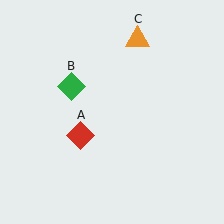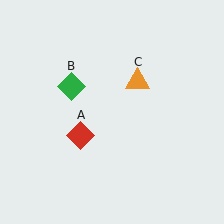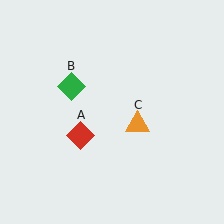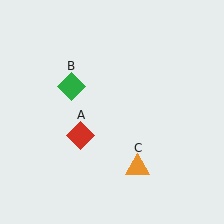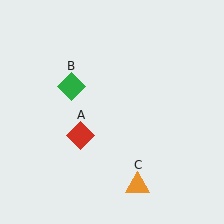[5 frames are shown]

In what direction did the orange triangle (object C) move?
The orange triangle (object C) moved down.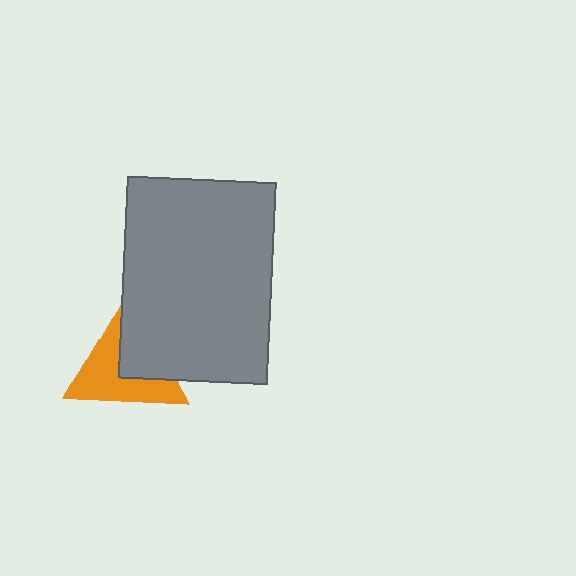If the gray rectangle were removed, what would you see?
You would see the complete orange triangle.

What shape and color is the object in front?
The object in front is a gray rectangle.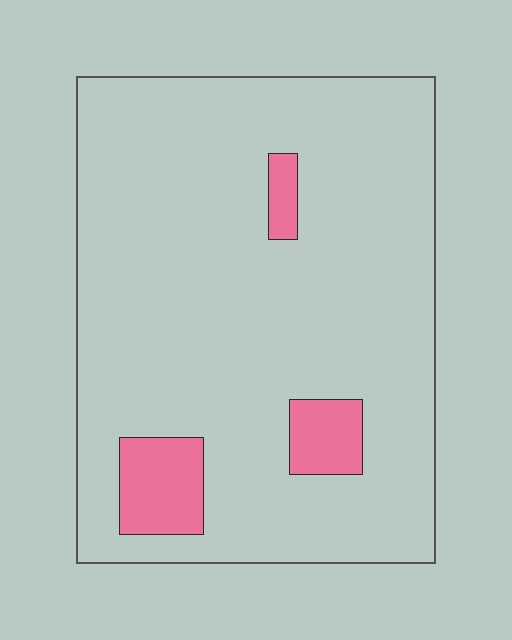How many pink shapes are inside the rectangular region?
3.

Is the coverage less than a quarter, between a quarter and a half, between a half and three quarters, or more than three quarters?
Less than a quarter.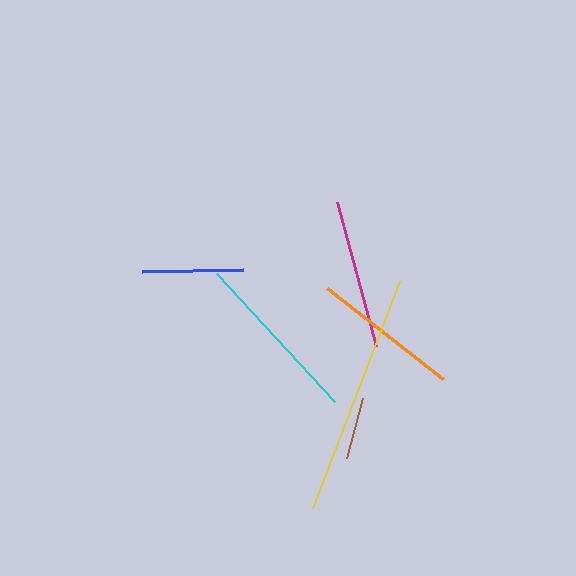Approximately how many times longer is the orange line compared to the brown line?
The orange line is approximately 2.4 times the length of the brown line.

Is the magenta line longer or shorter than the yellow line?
The yellow line is longer than the magenta line.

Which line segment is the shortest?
The brown line is the shortest at approximately 62 pixels.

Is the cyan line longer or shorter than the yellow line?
The yellow line is longer than the cyan line.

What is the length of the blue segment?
The blue segment is approximately 101 pixels long.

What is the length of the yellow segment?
The yellow segment is approximately 243 pixels long.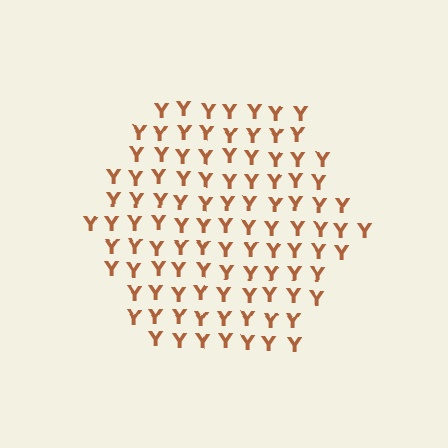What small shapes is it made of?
It is made of small letter Y's.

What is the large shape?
The large shape is a hexagon.